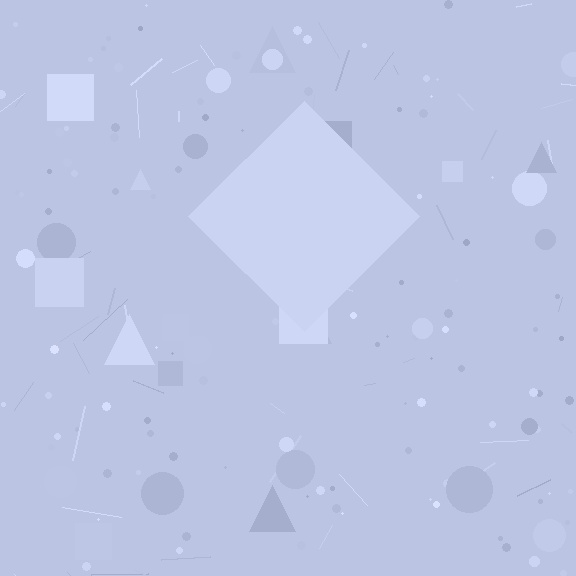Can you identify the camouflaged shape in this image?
The camouflaged shape is a diamond.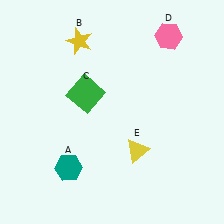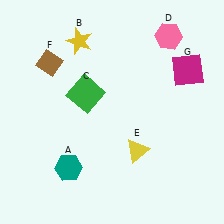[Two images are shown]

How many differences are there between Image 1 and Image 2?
There are 2 differences between the two images.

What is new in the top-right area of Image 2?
A magenta square (G) was added in the top-right area of Image 2.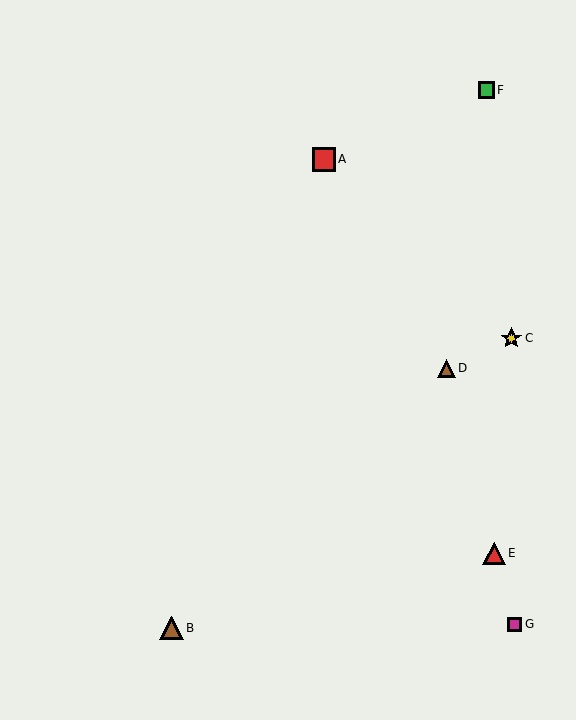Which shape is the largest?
The brown triangle (labeled B) is the largest.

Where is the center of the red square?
The center of the red square is at (324, 159).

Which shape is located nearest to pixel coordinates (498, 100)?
The green square (labeled F) at (486, 90) is nearest to that location.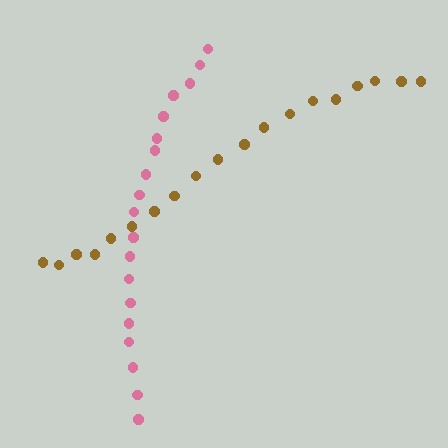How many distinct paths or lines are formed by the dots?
There are 2 distinct paths.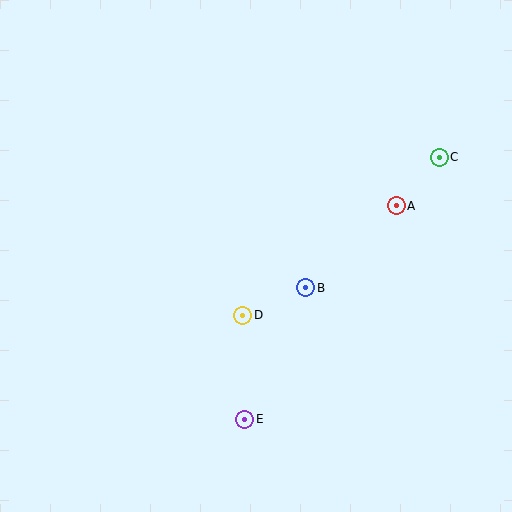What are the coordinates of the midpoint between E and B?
The midpoint between E and B is at (275, 353).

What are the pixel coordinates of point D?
Point D is at (243, 315).